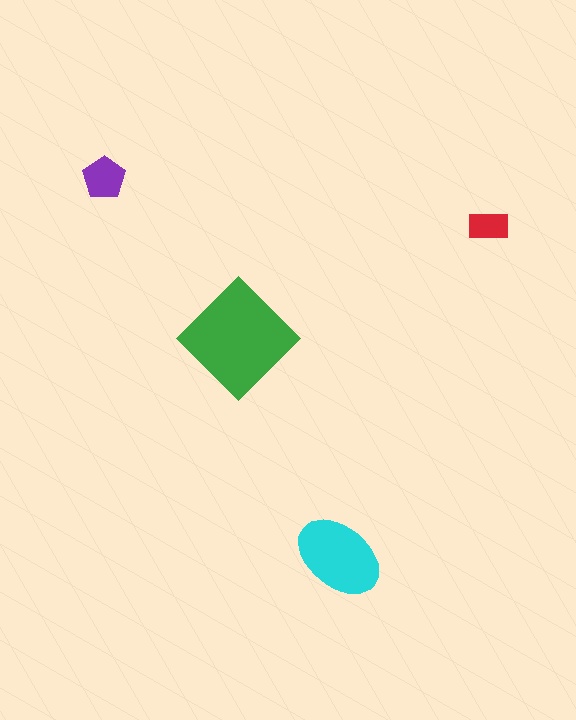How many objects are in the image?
There are 4 objects in the image.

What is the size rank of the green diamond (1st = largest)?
1st.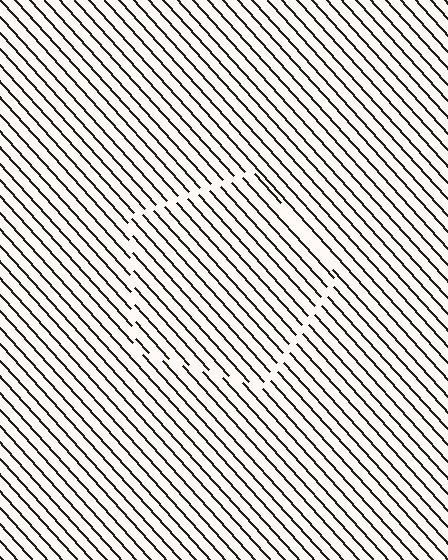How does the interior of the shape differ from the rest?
The interior of the shape contains the same grating, shifted by half a period — the contour is defined by the phase discontinuity where line-ends from the inner and outer gratings abut.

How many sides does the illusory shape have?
5 sides — the line-ends trace a pentagon.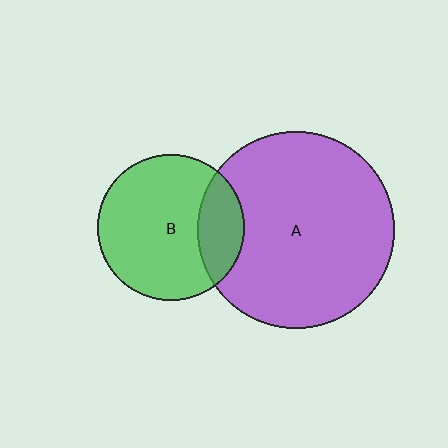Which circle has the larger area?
Circle A (purple).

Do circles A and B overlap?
Yes.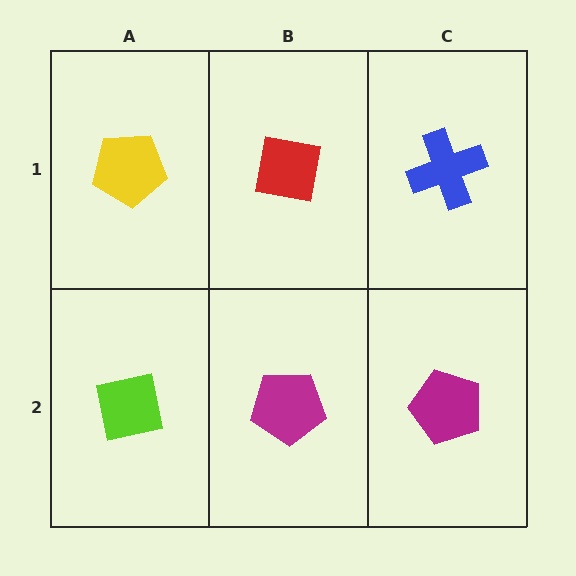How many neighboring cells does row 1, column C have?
2.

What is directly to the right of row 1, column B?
A blue cross.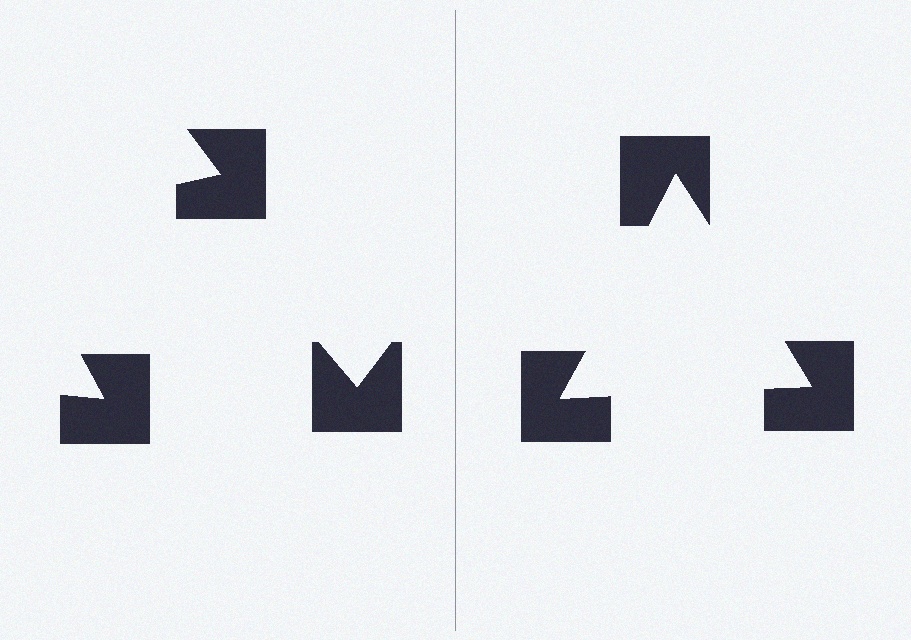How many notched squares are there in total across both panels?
6 — 3 on each side.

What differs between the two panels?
The notched squares are positioned identically on both sides; only the wedge orientations differ. On the right they align to a triangle; on the left they are misaligned.